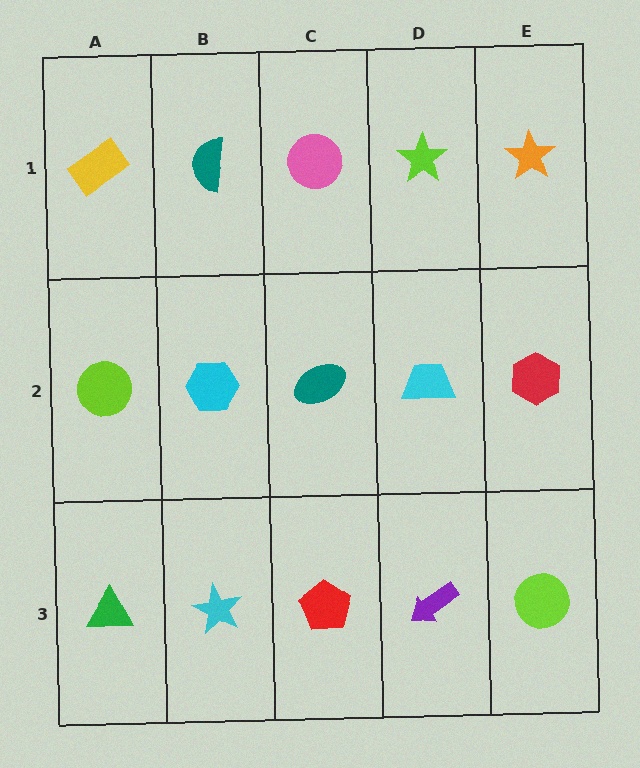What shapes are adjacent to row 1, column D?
A cyan trapezoid (row 2, column D), a pink circle (row 1, column C), an orange star (row 1, column E).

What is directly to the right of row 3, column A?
A cyan star.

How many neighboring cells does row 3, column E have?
2.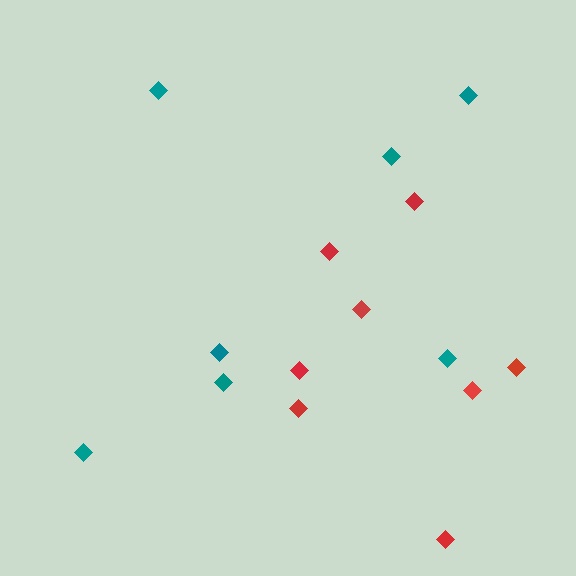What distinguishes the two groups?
There are 2 groups: one group of teal diamonds (7) and one group of red diamonds (8).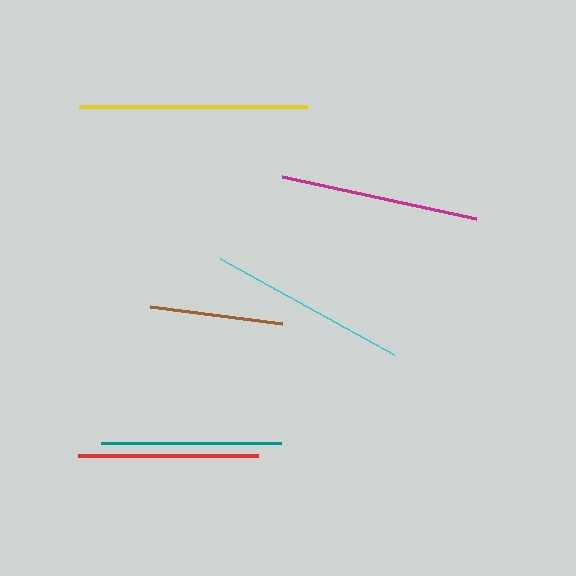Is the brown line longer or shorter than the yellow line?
The yellow line is longer than the brown line.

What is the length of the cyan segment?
The cyan segment is approximately 199 pixels long.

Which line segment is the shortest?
The brown line is the shortest at approximately 133 pixels.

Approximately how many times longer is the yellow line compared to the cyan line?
The yellow line is approximately 1.1 times the length of the cyan line.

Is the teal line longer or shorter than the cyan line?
The cyan line is longer than the teal line.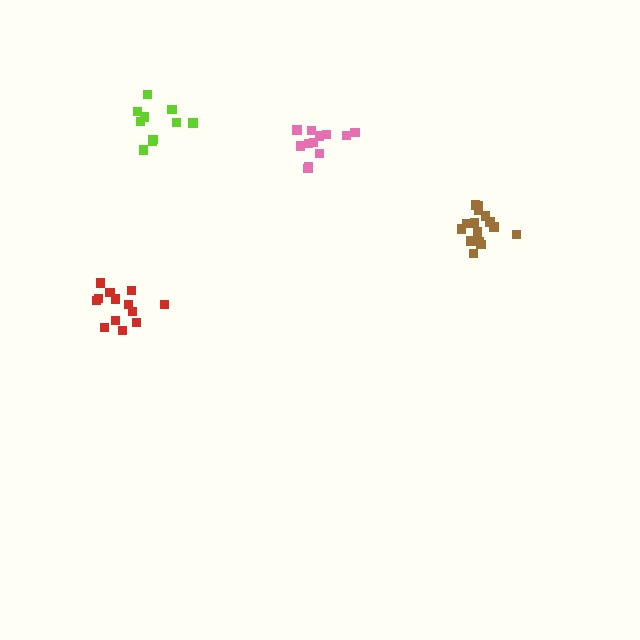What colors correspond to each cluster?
The clusters are colored: pink, brown, red, lime.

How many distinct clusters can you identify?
There are 4 distinct clusters.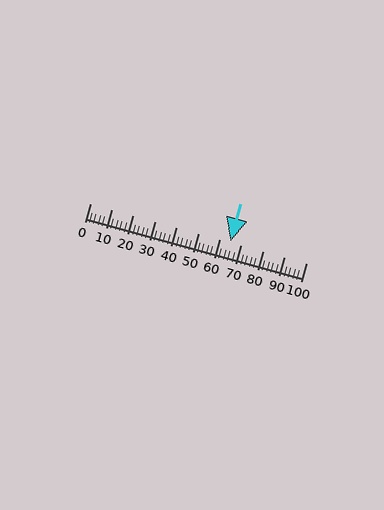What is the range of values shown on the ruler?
The ruler shows values from 0 to 100.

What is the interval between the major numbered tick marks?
The major tick marks are spaced 10 units apart.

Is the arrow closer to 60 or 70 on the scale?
The arrow is closer to 70.